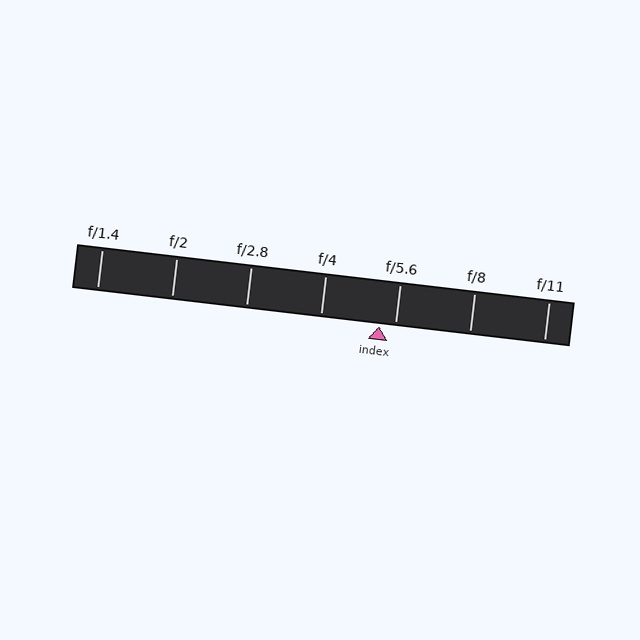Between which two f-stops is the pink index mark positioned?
The index mark is between f/4 and f/5.6.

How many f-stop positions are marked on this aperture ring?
There are 7 f-stop positions marked.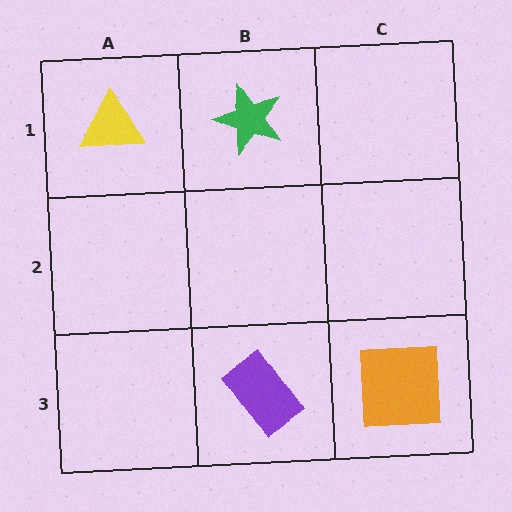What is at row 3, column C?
An orange square.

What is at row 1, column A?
A yellow triangle.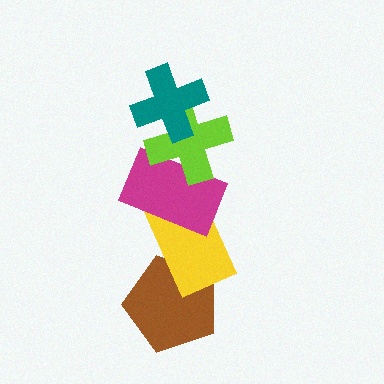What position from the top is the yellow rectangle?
The yellow rectangle is 4th from the top.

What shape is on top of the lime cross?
The teal cross is on top of the lime cross.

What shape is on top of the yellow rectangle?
The magenta rectangle is on top of the yellow rectangle.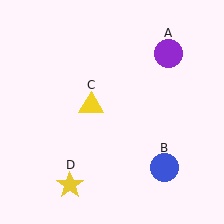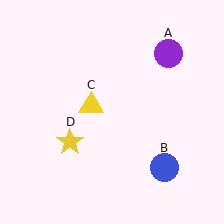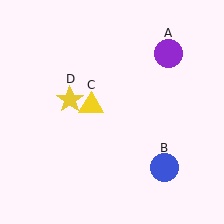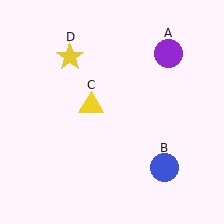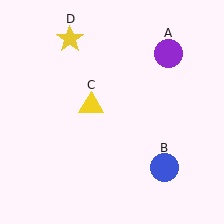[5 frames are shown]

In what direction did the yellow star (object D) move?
The yellow star (object D) moved up.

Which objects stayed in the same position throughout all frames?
Purple circle (object A) and blue circle (object B) and yellow triangle (object C) remained stationary.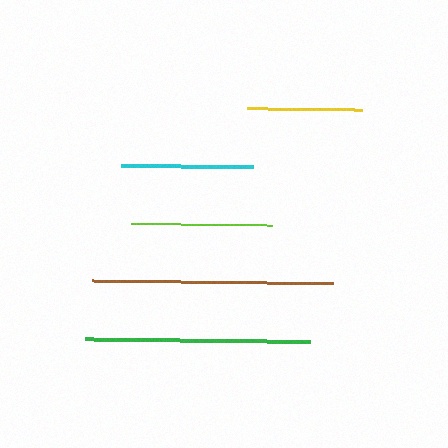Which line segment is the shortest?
The yellow line is the shortest at approximately 114 pixels.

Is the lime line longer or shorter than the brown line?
The brown line is longer than the lime line.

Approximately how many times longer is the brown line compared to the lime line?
The brown line is approximately 1.7 times the length of the lime line.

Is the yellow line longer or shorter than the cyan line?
The cyan line is longer than the yellow line.